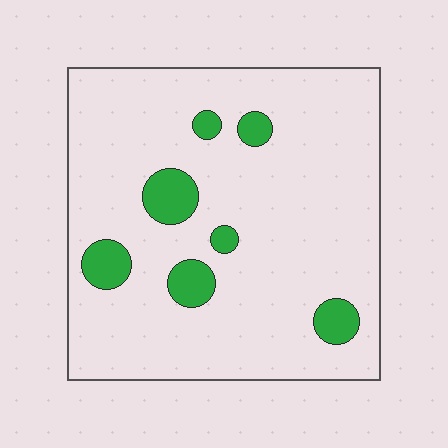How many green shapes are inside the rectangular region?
7.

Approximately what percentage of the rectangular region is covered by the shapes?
Approximately 10%.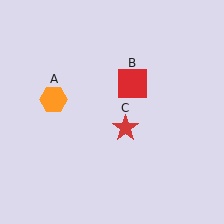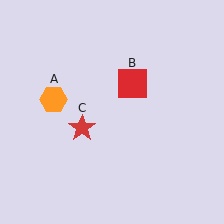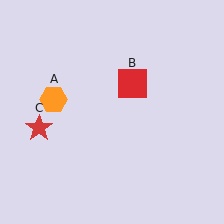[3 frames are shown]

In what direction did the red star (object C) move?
The red star (object C) moved left.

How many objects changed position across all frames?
1 object changed position: red star (object C).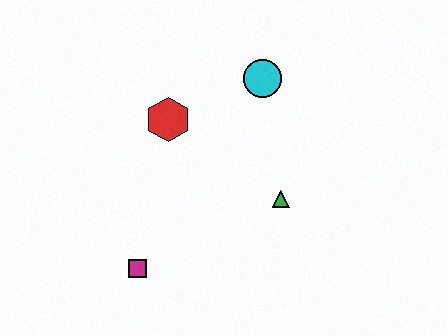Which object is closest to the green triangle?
The cyan circle is closest to the green triangle.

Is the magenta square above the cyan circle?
No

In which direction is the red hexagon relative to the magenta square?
The red hexagon is above the magenta square.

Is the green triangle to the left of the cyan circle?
No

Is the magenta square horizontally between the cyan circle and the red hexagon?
No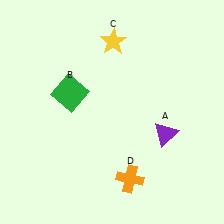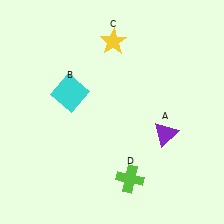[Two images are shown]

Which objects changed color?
B changed from green to cyan. D changed from orange to lime.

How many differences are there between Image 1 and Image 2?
There are 2 differences between the two images.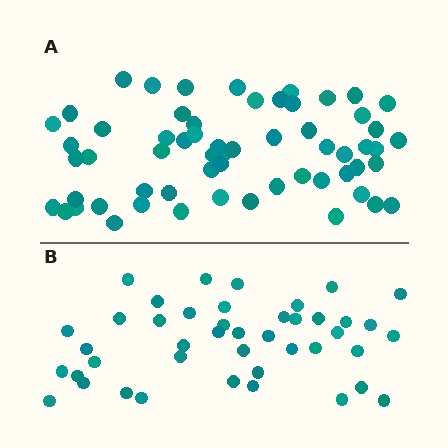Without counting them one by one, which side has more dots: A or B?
Region A (the top region) has more dots.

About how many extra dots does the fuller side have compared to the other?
Region A has approximately 15 more dots than region B.